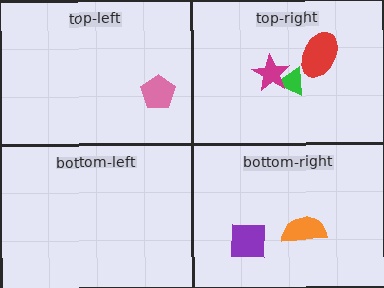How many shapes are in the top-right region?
3.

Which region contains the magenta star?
The top-right region.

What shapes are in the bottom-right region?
The purple square, the orange semicircle.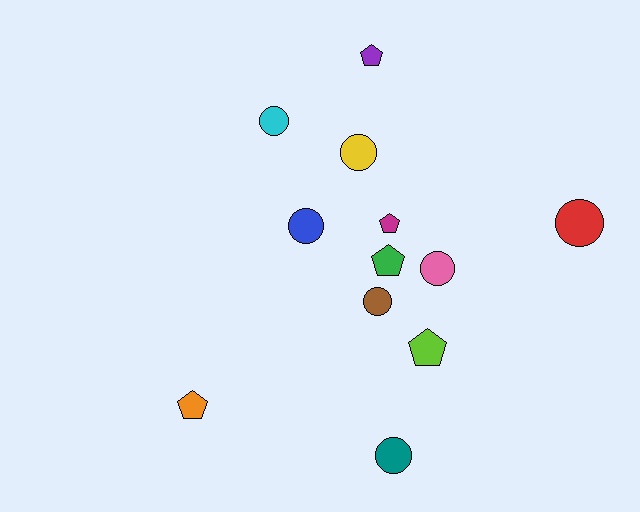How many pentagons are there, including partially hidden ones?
There are 5 pentagons.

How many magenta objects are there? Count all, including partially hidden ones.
There is 1 magenta object.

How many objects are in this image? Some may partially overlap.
There are 12 objects.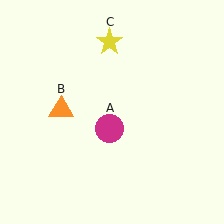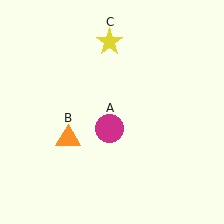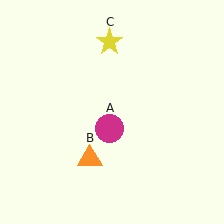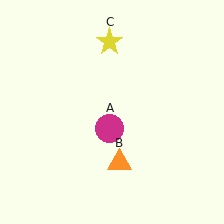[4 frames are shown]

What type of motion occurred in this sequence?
The orange triangle (object B) rotated counterclockwise around the center of the scene.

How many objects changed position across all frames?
1 object changed position: orange triangle (object B).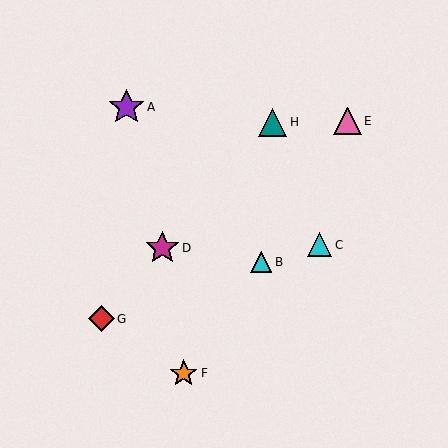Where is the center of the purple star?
The center of the purple star is at (126, 107).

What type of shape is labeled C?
Shape C is a cyan triangle.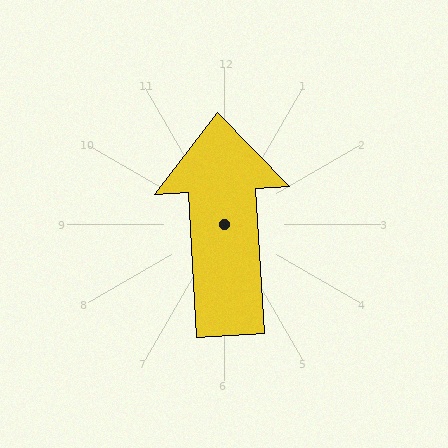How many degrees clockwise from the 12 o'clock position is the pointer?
Approximately 357 degrees.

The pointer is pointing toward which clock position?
Roughly 12 o'clock.